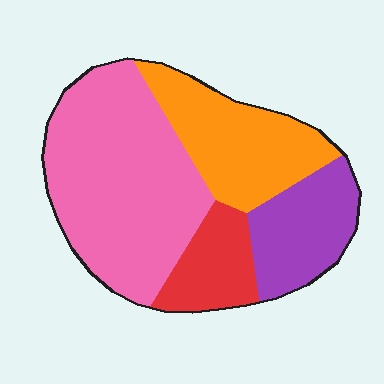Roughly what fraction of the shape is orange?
Orange takes up about one quarter (1/4) of the shape.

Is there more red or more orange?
Orange.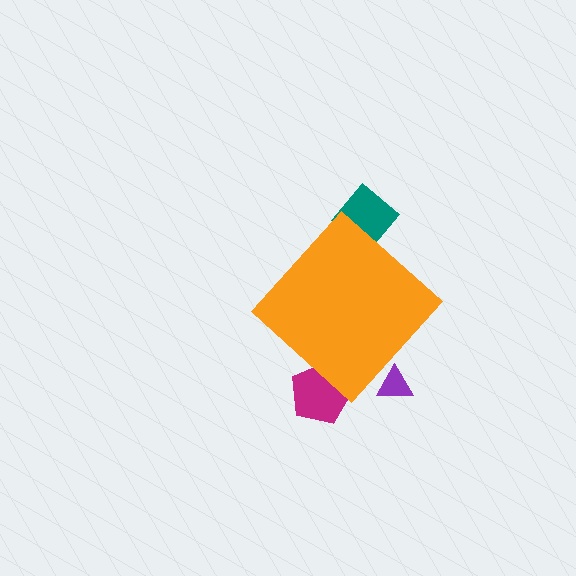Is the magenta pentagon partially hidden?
Yes, the magenta pentagon is partially hidden behind the orange diamond.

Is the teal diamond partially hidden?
Yes, the teal diamond is partially hidden behind the orange diamond.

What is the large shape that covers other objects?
An orange diamond.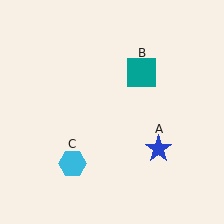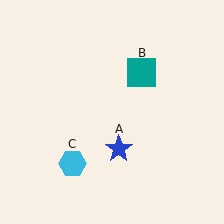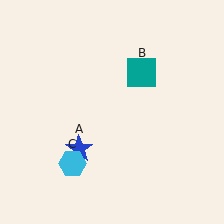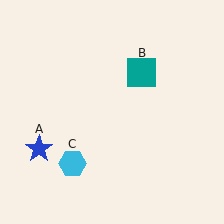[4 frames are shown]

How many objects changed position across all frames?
1 object changed position: blue star (object A).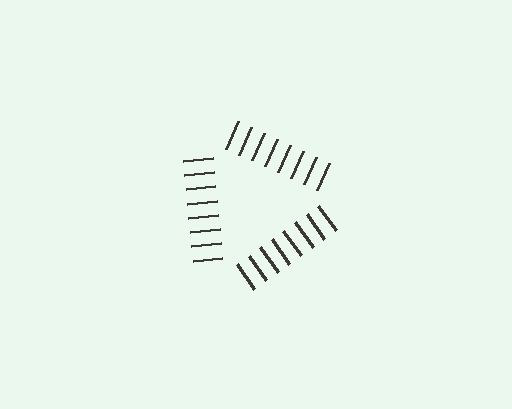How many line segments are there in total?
24 — 8 along each of the 3 edges.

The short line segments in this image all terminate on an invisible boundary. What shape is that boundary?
An illusory triangle — the line segments terminate on its edges but no continuous stroke is drawn.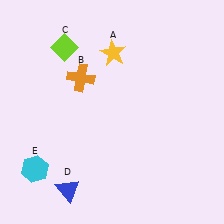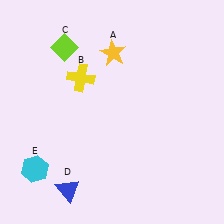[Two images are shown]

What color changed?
The cross (B) changed from orange in Image 1 to yellow in Image 2.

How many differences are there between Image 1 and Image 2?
There is 1 difference between the two images.